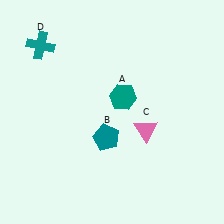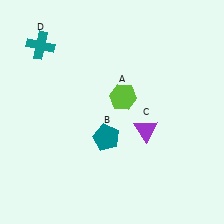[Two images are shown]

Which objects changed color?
A changed from teal to lime. C changed from pink to purple.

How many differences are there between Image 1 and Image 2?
There are 2 differences between the two images.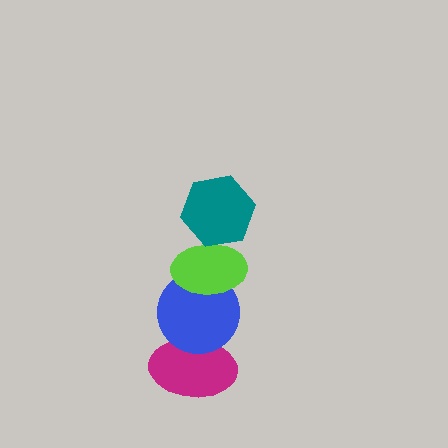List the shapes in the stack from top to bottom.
From top to bottom: the teal hexagon, the lime ellipse, the blue circle, the magenta ellipse.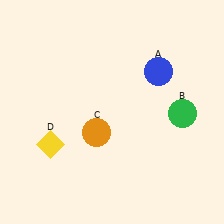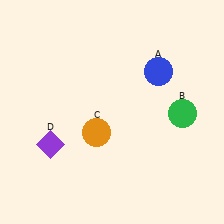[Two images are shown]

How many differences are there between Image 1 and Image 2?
There is 1 difference between the two images.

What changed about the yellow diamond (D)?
In Image 1, D is yellow. In Image 2, it changed to purple.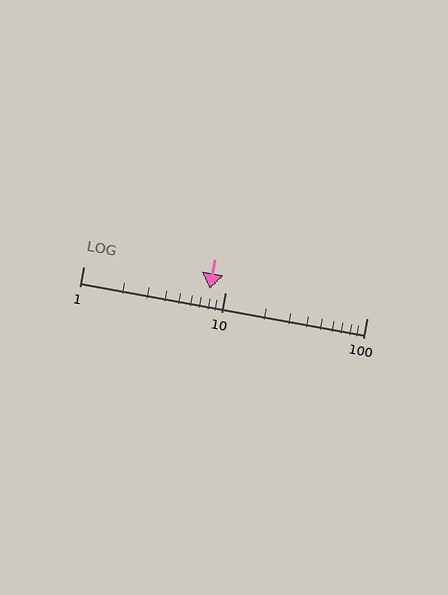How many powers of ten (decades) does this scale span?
The scale spans 2 decades, from 1 to 100.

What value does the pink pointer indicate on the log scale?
The pointer indicates approximately 7.8.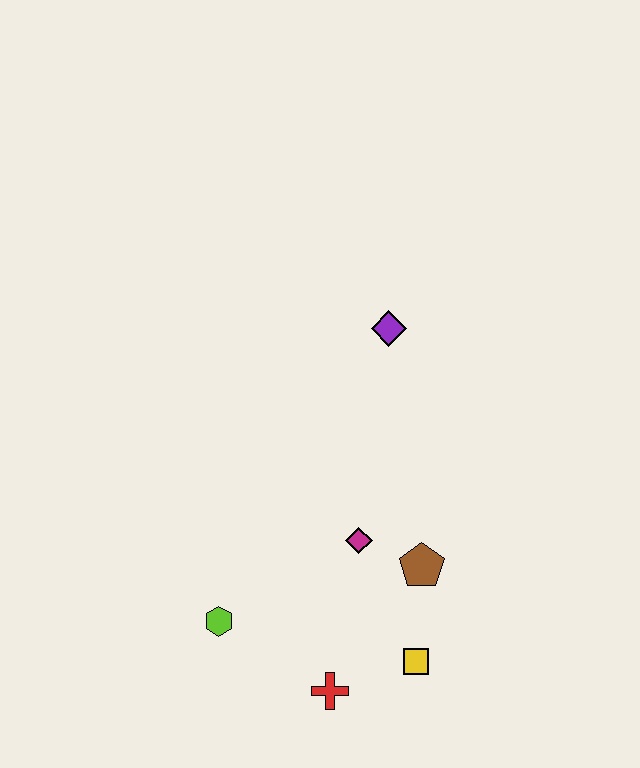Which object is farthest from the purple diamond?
The red cross is farthest from the purple diamond.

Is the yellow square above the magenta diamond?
No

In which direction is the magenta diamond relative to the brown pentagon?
The magenta diamond is to the left of the brown pentagon.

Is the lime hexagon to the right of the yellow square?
No